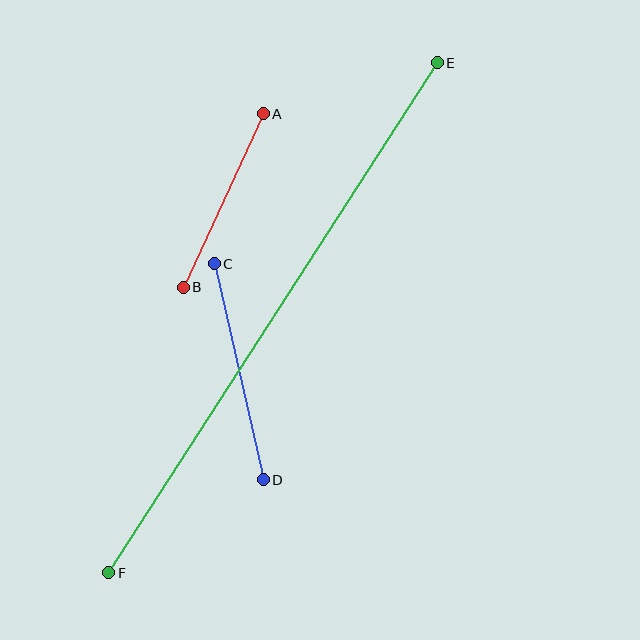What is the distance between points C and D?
The distance is approximately 221 pixels.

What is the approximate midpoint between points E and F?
The midpoint is at approximately (273, 318) pixels.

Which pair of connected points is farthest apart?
Points E and F are farthest apart.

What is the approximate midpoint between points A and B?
The midpoint is at approximately (223, 200) pixels.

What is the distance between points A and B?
The distance is approximately 191 pixels.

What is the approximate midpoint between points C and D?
The midpoint is at approximately (239, 372) pixels.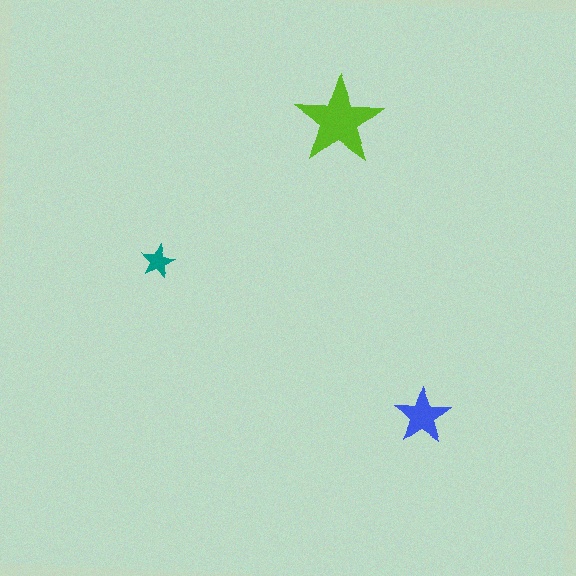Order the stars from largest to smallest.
the lime one, the blue one, the teal one.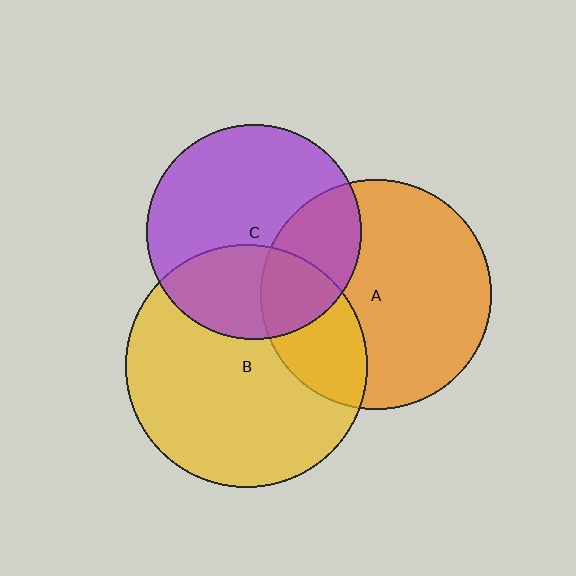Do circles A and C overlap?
Yes.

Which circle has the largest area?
Circle B (yellow).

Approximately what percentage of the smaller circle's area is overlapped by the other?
Approximately 30%.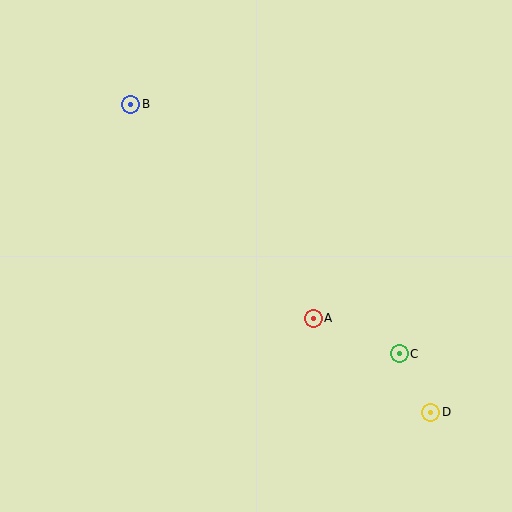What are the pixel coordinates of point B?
Point B is at (131, 104).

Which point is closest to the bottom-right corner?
Point D is closest to the bottom-right corner.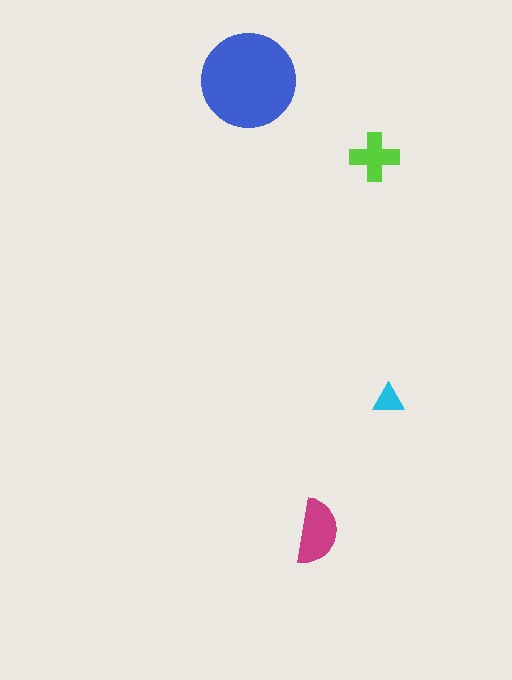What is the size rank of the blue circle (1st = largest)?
1st.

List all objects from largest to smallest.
The blue circle, the magenta semicircle, the lime cross, the cyan triangle.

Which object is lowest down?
The magenta semicircle is bottommost.